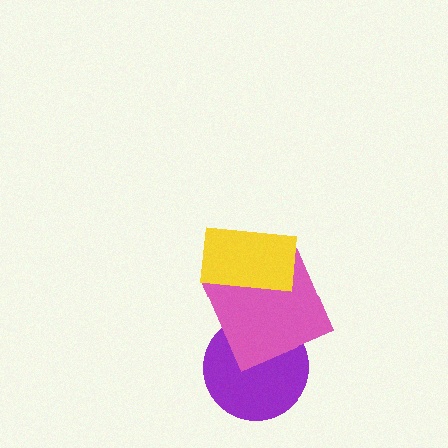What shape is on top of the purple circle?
The pink square is on top of the purple circle.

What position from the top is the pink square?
The pink square is 2nd from the top.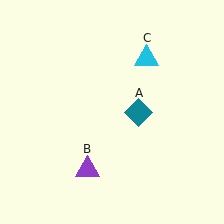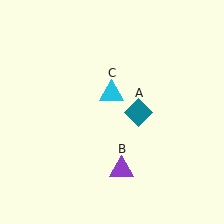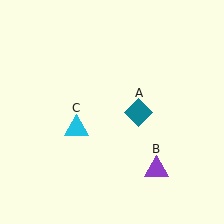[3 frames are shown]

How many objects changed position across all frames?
2 objects changed position: purple triangle (object B), cyan triangle (object C).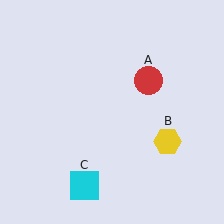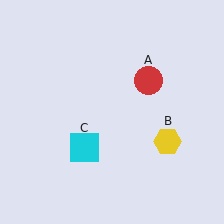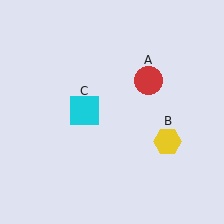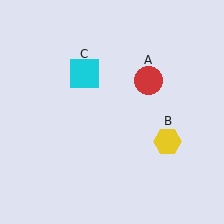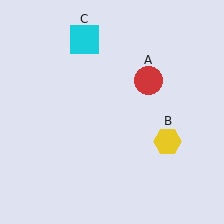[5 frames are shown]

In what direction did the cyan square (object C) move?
The cyan square (object C) moved up.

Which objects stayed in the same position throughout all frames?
Red circle (object A) and yellow hexagon (object B) remained stationary.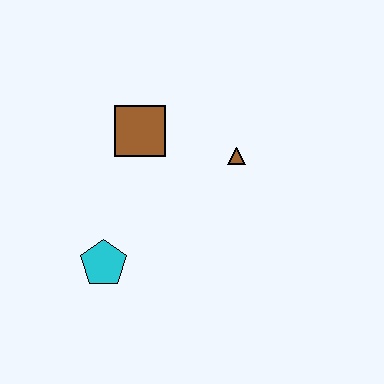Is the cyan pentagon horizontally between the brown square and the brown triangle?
No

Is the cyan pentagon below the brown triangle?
Yes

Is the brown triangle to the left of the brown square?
No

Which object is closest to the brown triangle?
The brown square is closest to the brown triangle.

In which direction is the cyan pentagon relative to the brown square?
The cyan pentagon is below the brown square.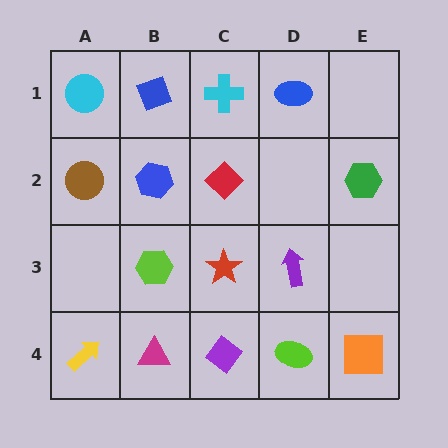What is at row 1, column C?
A cyan cross.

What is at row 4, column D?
A lime ellipse.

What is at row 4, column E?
An orange square.